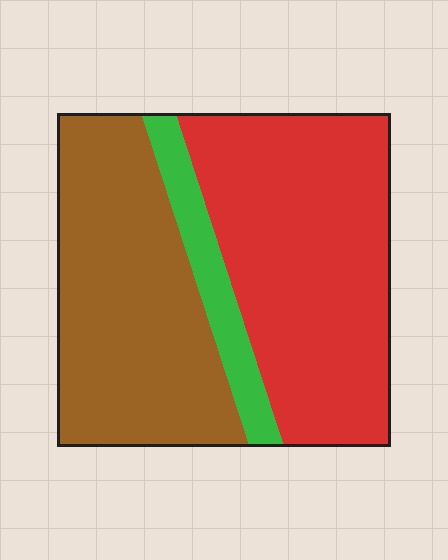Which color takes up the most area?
Red, at roughly 50%.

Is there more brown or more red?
Red.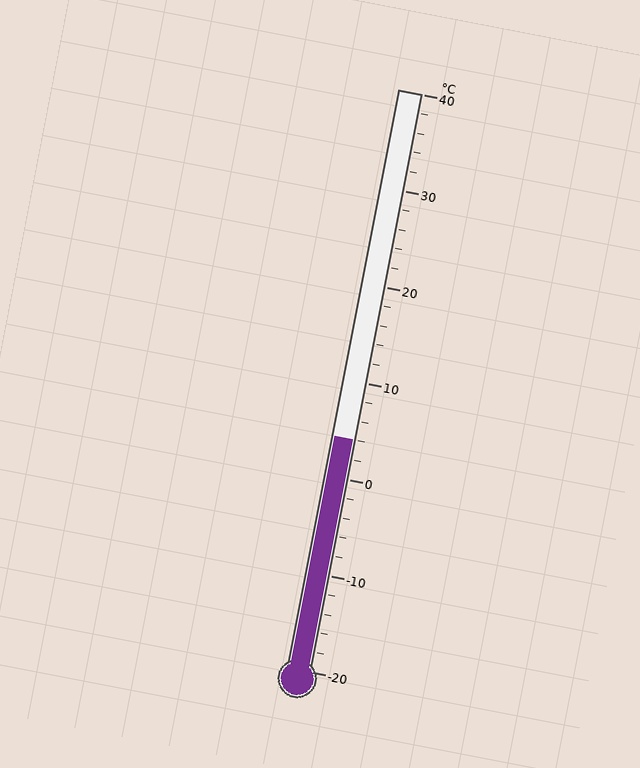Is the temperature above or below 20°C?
The temperature is below 20°C.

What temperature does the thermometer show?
The thermometer shows approximately 4°C.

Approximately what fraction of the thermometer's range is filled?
The thermometer is filled to approximately 40% of its range.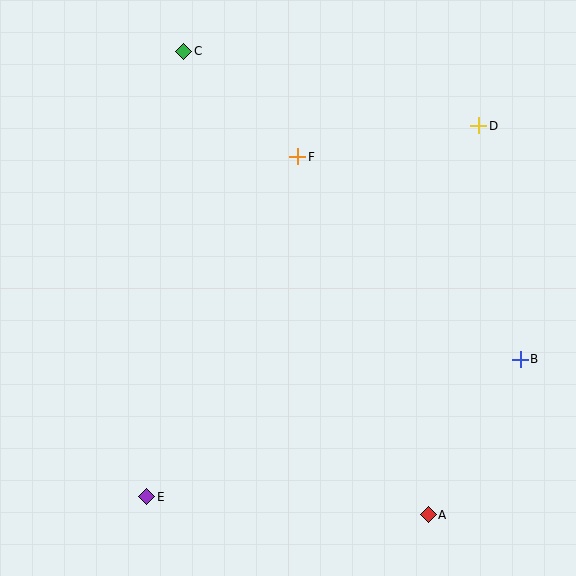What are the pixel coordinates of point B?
Point B is at (520, 359).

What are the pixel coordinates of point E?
Point E is at (147, 497).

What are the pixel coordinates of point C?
Point C is at (184, 51).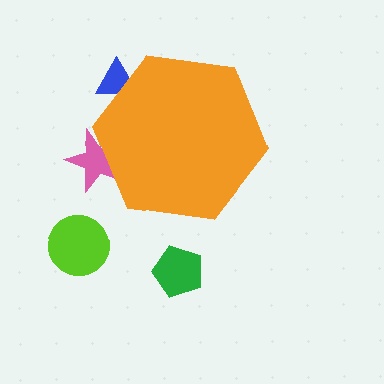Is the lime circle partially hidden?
No, the lime circle is fully visible.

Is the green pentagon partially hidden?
No, the green pentagon is fully visible.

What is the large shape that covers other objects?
An orange hexagon.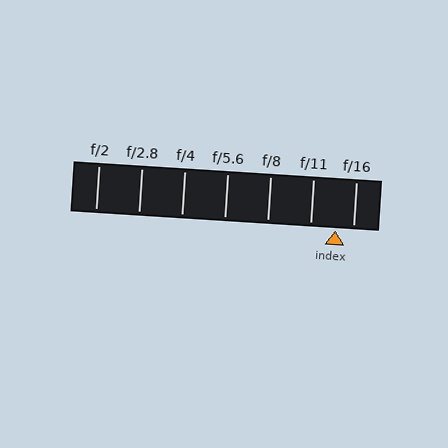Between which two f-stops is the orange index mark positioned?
The index mark is between f/11 and f/16.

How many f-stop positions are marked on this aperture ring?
There are 7 f-stop positions marked.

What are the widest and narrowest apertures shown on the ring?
The widest aperture shown is f/2 and the narrowest is f/16.